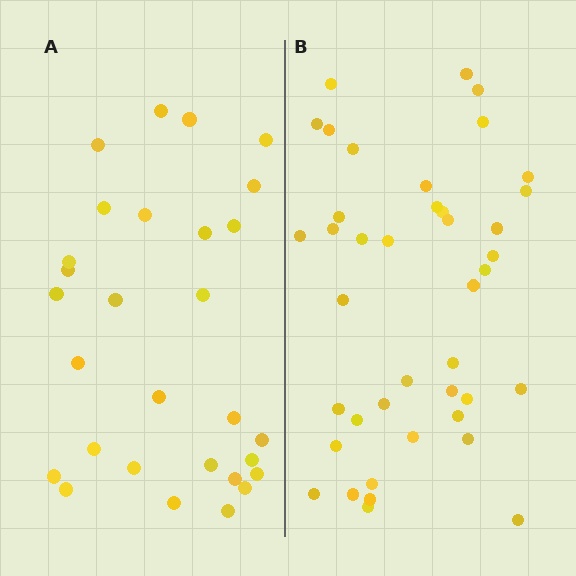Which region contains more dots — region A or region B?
Region B (the right region) has more dots.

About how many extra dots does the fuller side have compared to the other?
Region B has roughly 12 or so more dots than region A.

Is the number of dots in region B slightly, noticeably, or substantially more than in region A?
Region B has noticeably more, but not dramatically so. The ratio is roughly 1.4 to 1.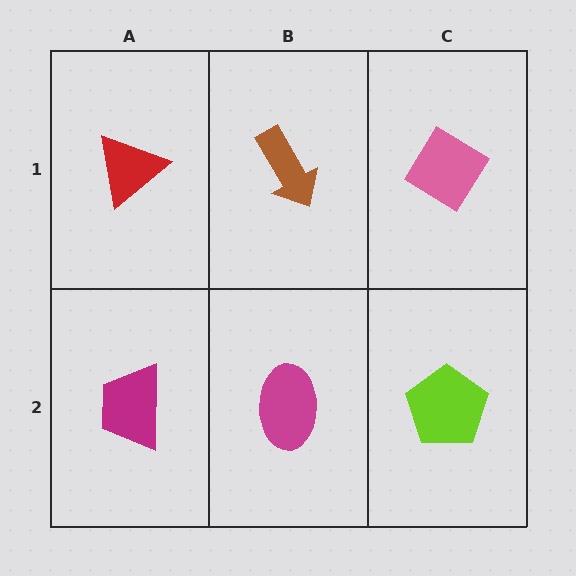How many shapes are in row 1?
3 shapes.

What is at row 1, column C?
A pink diamond.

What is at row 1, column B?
A brown arrow.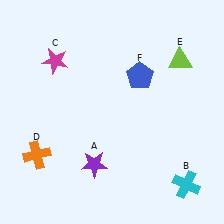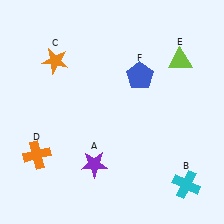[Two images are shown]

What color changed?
The star (C) changed from magenta in Image 1 to orange in Image 2.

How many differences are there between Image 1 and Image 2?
There is 1 difference between the two images.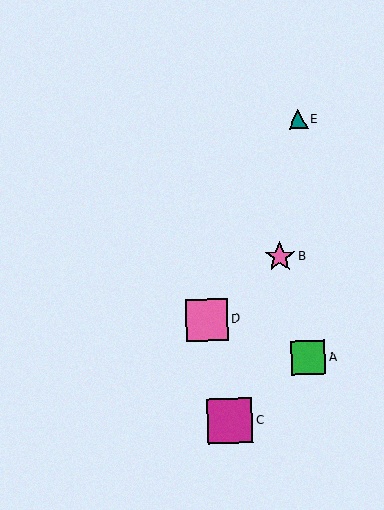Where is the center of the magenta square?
The center of the magenta square is at (230, 421).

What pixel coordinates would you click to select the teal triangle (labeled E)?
Click at (298, 120) to select the teal triangle E.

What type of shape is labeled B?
Shape B is a pink star.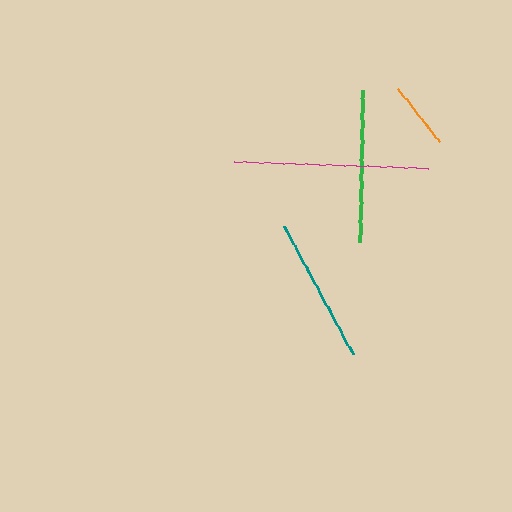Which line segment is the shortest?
The orange line is the shortest at approximately 68 pixels.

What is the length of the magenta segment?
The magenta segment is approximately 193 pixels long.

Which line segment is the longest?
The magenta line is the longest at approximately 193 pixels.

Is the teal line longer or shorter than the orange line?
The teal line is longer than the orange line.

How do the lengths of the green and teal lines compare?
The green and teal lines are approximately the same length.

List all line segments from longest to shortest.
From longest to shortest: magenta, green, teal, orange.